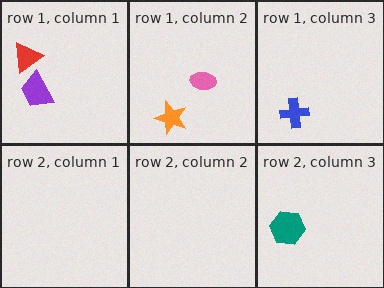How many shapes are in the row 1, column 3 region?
1.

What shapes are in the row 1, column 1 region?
The purple trapezoid, the red triangle.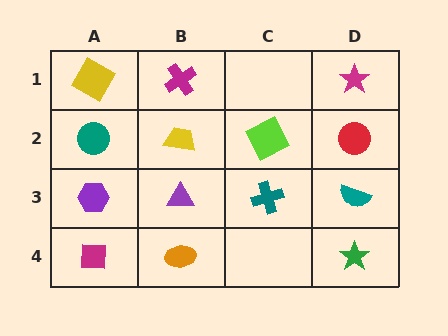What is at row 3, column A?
A purple hexagon.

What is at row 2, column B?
A yellow trapezoid.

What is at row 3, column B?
A purple triangle.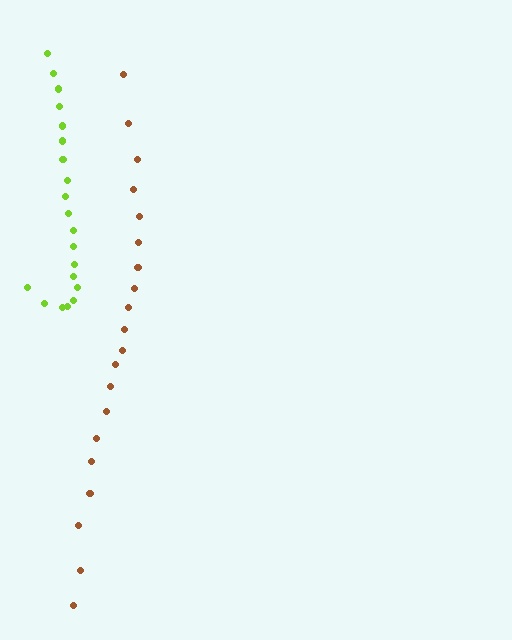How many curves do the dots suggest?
There are 2 distinct paths.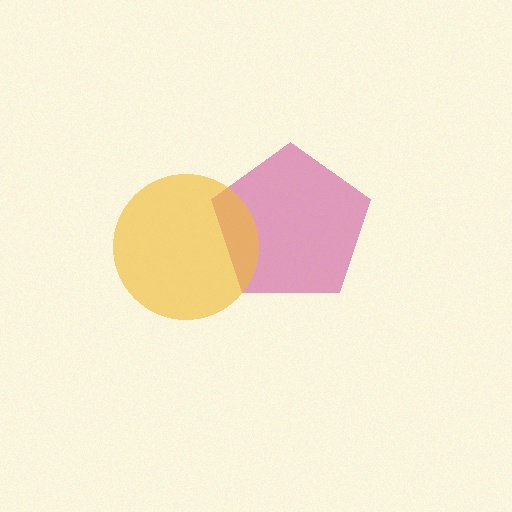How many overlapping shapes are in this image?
There are 2 overlapping shapes in the image.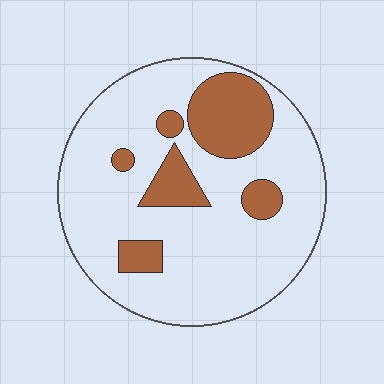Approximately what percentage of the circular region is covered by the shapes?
Approximately 20%.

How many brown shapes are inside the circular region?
6.